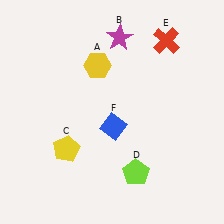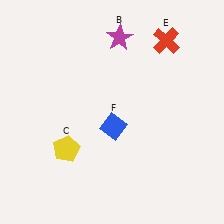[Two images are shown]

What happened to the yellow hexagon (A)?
The yellow hexagon (A) was removed in Image 2. It was in the top-left area of Image 1.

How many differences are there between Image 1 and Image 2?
There are 2 differences between the two images.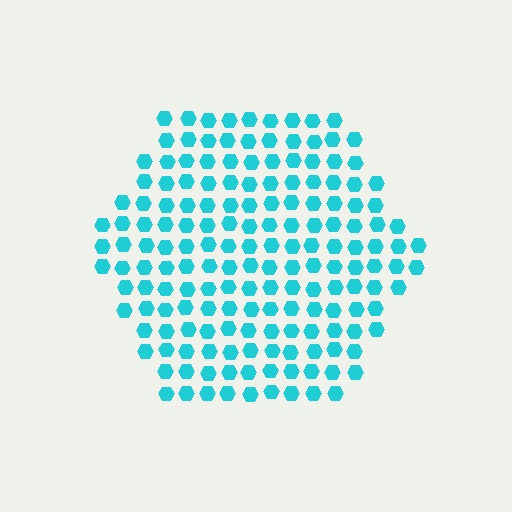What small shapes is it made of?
It is made of small hexagons.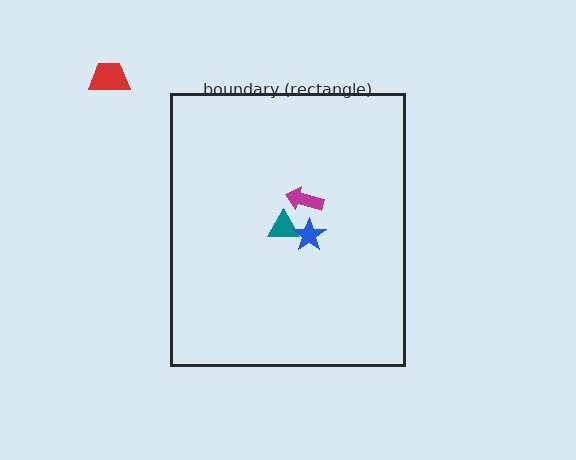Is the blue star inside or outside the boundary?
Inside.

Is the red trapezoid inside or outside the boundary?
Outside.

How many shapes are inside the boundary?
3 inside, 1 outside.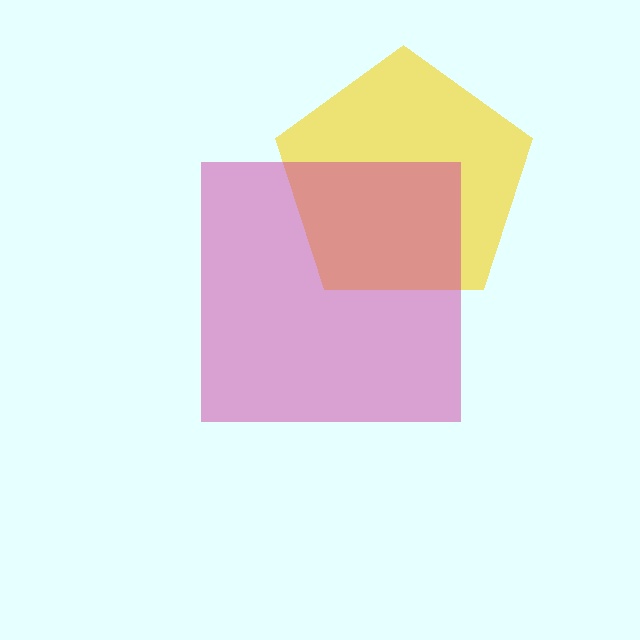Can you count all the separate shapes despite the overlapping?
Yes, there are 2 separate shapes.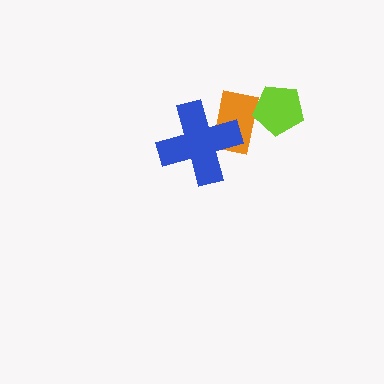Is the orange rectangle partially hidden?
Yes, it is partially covered by another shape.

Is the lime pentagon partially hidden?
No, no other shape covers it.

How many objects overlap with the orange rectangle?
2 objects overlap with the orange rectangle.